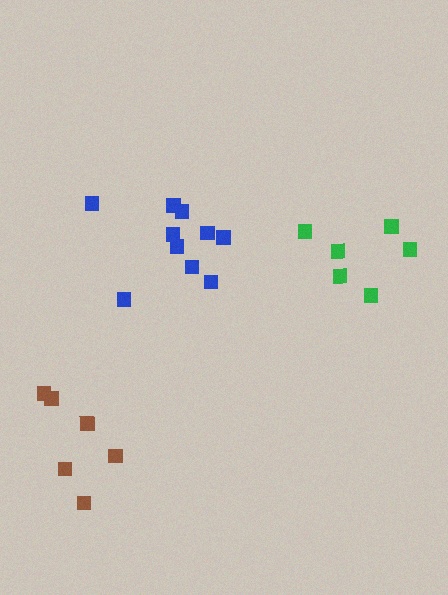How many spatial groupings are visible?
There are 3 spatial groupings.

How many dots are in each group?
Group 1: 10 dots, Group 2: 7 dots, Group 3: 6 dots (23 total).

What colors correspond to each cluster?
The clusters are colored: blue, brown, green.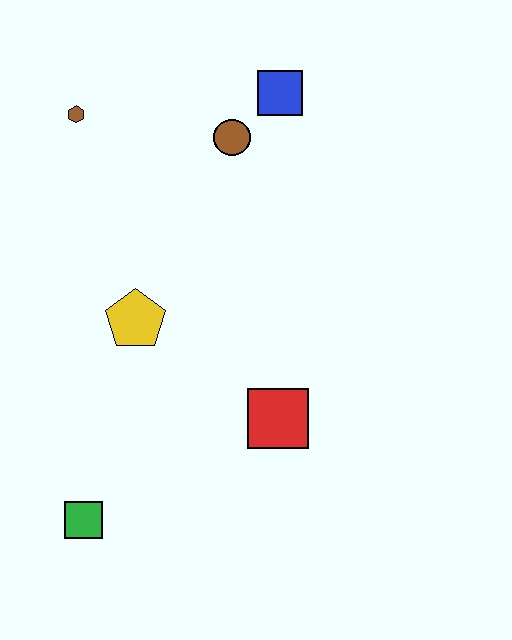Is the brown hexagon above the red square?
Yes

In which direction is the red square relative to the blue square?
The red square is below the blue square.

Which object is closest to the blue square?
The brown circle is closest to the blue square.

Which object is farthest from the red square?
The brown hexagon is farthest from the red square.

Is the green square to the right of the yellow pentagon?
No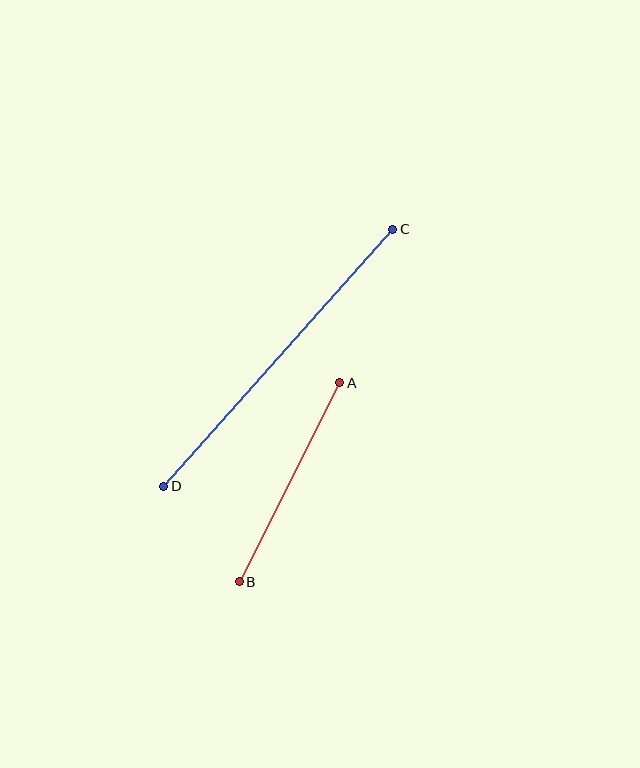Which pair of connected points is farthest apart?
Points C and D are farthest apart.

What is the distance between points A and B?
The distance is approximately 223 pixels.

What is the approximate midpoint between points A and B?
The midpoint is at approximately (289, 482) pixels.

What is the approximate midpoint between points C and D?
The midpoint is at approximately (278, 358) pixels.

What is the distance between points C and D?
The distance is approximately 344 pixels.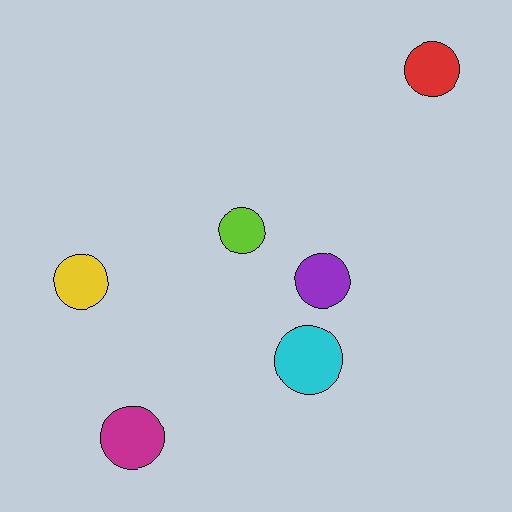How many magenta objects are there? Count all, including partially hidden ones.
There is 1 magenta object.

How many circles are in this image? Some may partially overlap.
There are 6 circles.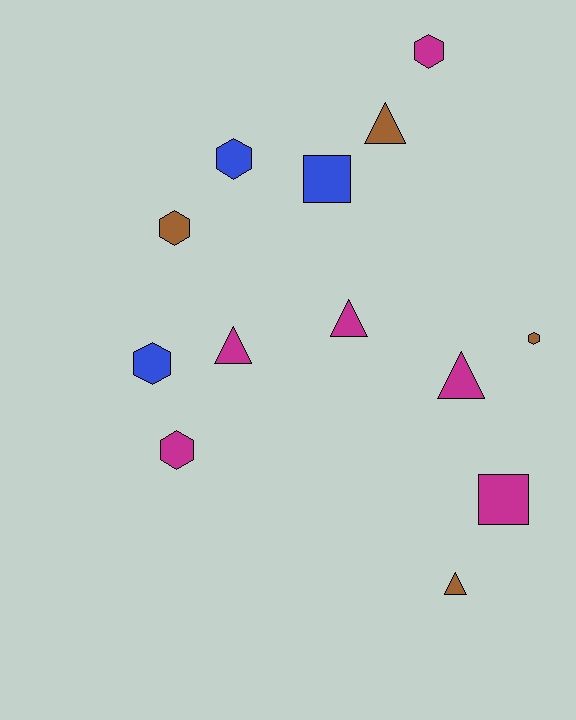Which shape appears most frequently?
Hexagon, with 6 objects.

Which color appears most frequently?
Magenta, with 6 objects.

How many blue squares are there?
There is 1 blue square.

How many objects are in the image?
There are 13 objects.